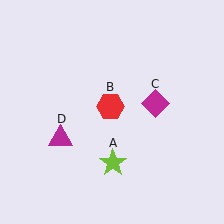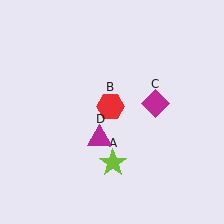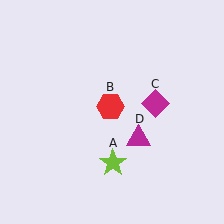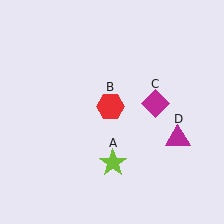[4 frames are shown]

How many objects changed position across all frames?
1 object changed position: magenta triangle (object D).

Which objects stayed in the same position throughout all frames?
Lime star (object A) and red hexagon (object B) and magenta diamond (object C) remained stationary.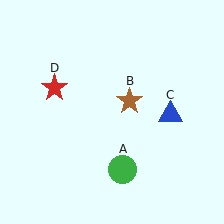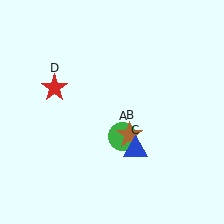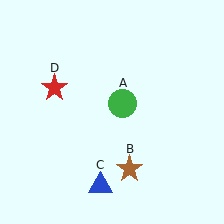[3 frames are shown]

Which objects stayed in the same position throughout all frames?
Red star (object D) remained stationary.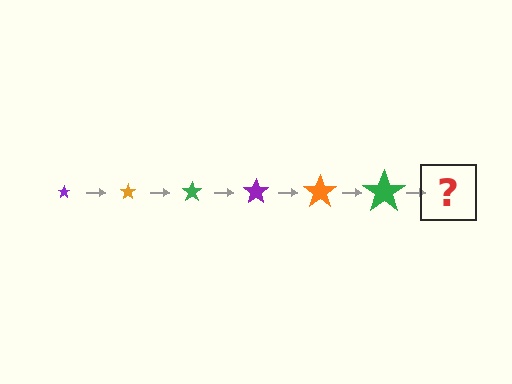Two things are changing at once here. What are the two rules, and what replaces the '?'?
The two rules are that the star grows larger each step and the color cycles through purple, orange, and green. The '?' should be a purple star, larger than the previous one.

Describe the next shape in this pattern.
It should be a purple star, larger than the previous one.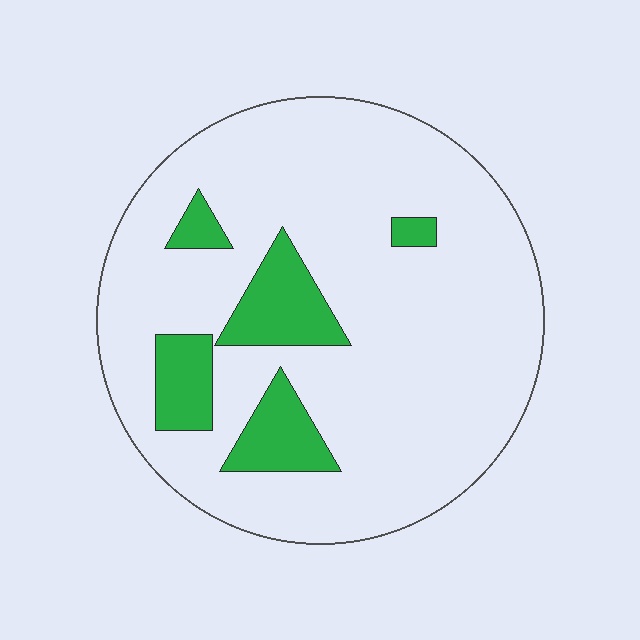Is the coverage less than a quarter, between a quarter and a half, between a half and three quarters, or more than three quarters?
Less than a quarter.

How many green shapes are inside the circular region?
5.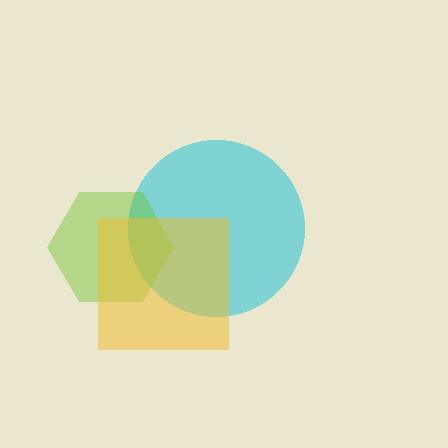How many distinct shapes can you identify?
There are 3 distinct shapes: a cyan circle, a lime hexagon, a yellow square.